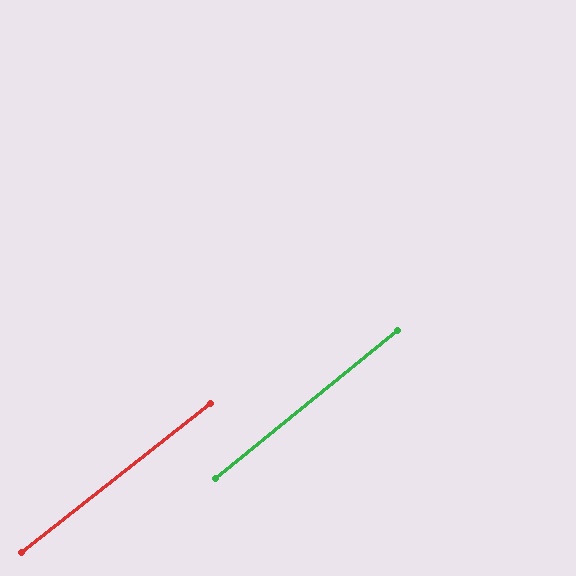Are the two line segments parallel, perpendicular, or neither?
Parallel — their directions differ by only 1.1°.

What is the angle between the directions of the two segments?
Approximately 1 degree.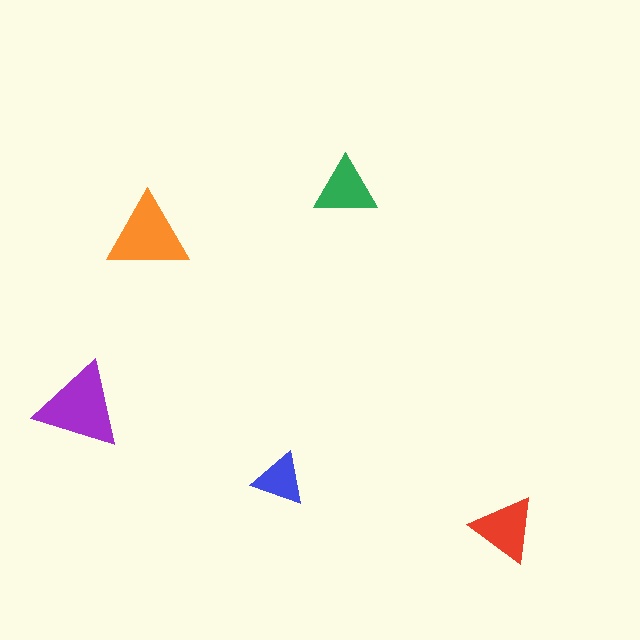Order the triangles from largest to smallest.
the purple one, the orange one, the red one, the green one, the blue one.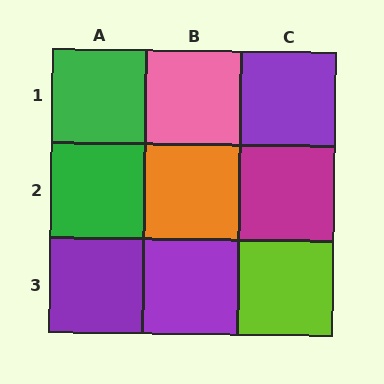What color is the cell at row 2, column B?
Orange.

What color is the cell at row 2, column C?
Magenta.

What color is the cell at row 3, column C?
Lime.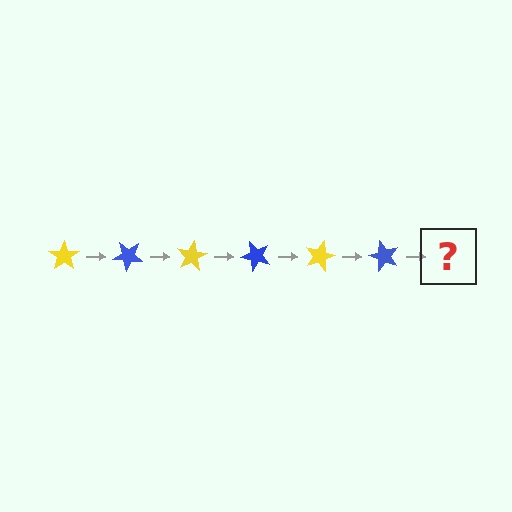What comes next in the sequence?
The next element should be a yellow star, rotated 240 degrees from the start.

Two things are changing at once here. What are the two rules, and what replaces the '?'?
The two rules are that it rotates 40 degrees each step and the color cycles through yellow and blue. The '?' should be a yellow star, rotated 240 degrees from the start.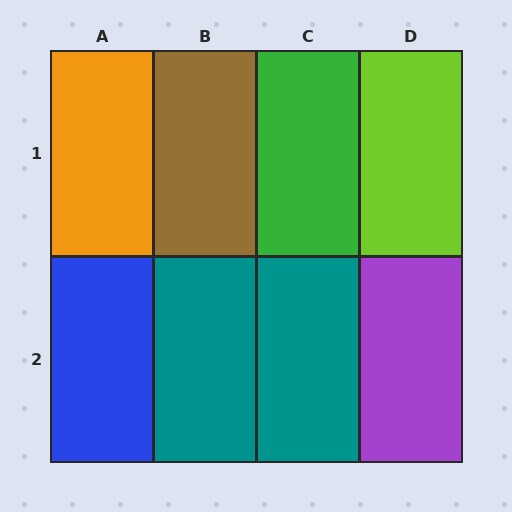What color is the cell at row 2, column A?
Blue.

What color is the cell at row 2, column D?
Purple.